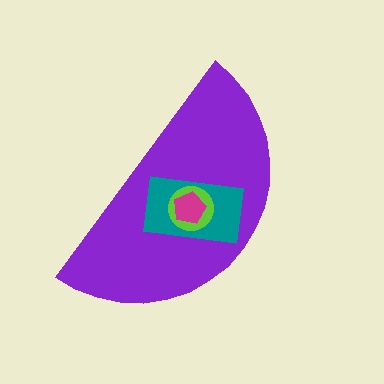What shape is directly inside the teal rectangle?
The lime circle.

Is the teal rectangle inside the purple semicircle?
Yes.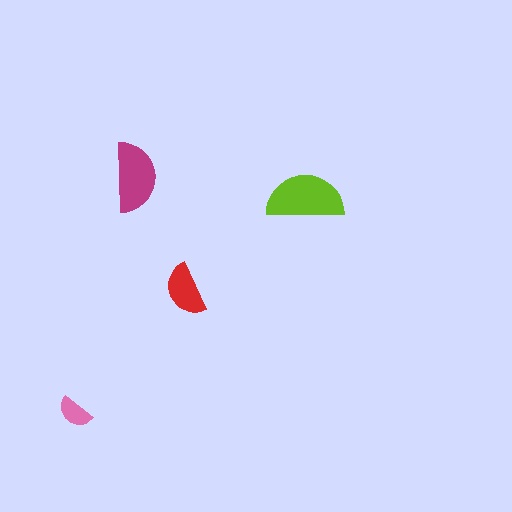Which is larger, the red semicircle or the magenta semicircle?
The magenta one.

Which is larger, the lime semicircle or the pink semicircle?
The lime one.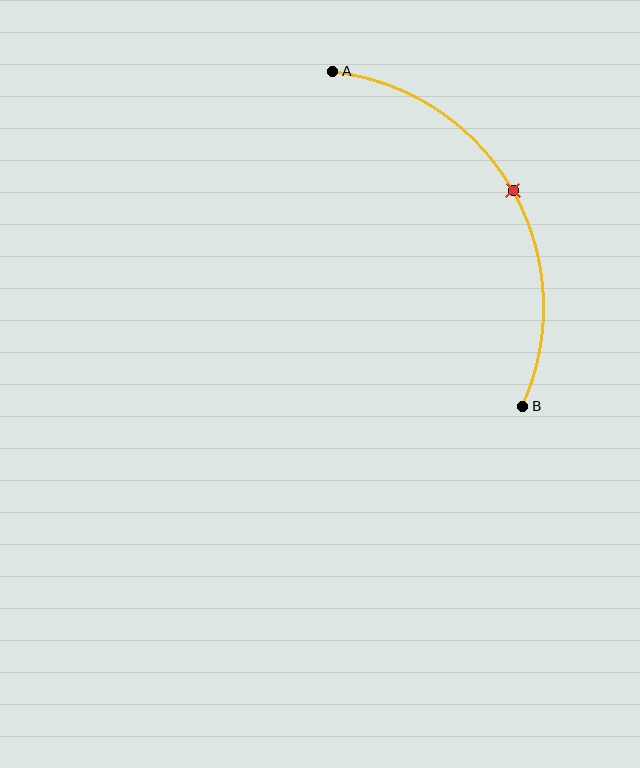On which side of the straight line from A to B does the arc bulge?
The arc bulges to the right of the straight line connecting A and B.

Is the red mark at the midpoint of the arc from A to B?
Yes. The red mark lies on the arc at equal arc-length from both A and B — it is the arc midpoint.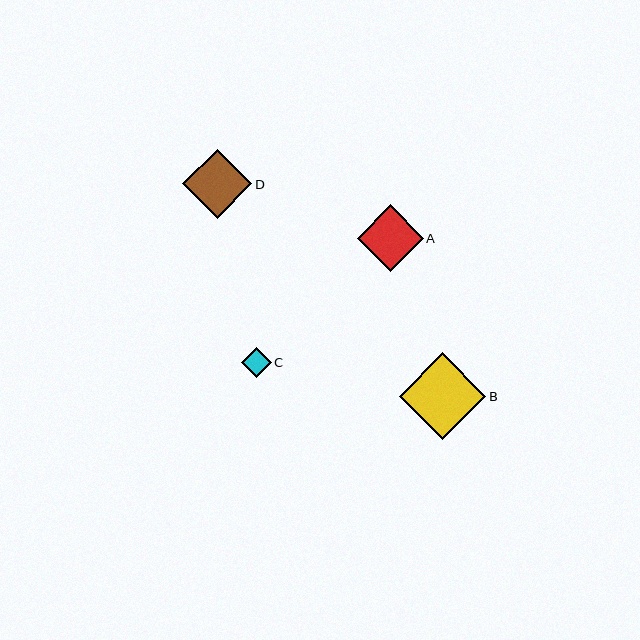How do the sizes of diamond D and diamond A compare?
Diamond D and diamond A are approximately the same size.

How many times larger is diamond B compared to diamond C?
Diamond B is approximately 2.9 times the size of diamond C.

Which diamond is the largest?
Diamond B is the largest with a size of approximately 86 pixels.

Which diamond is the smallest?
Diamond C is the smallest with a size of approximately 30 pixels.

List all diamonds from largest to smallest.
From largest to smallest: B, D, A, C.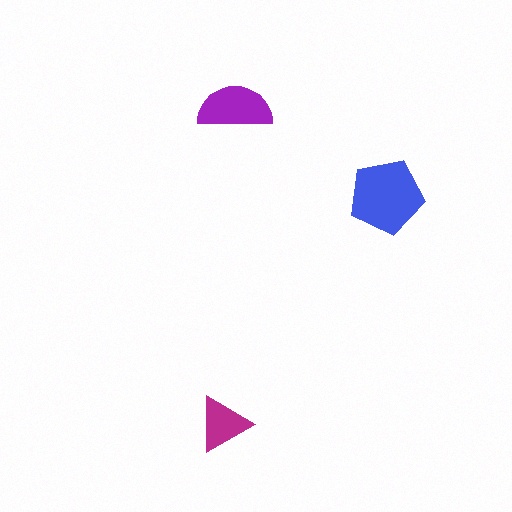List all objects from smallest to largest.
The magenta triangle, the purple semicircle, the blue pentagon.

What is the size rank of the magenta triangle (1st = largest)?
3rd.